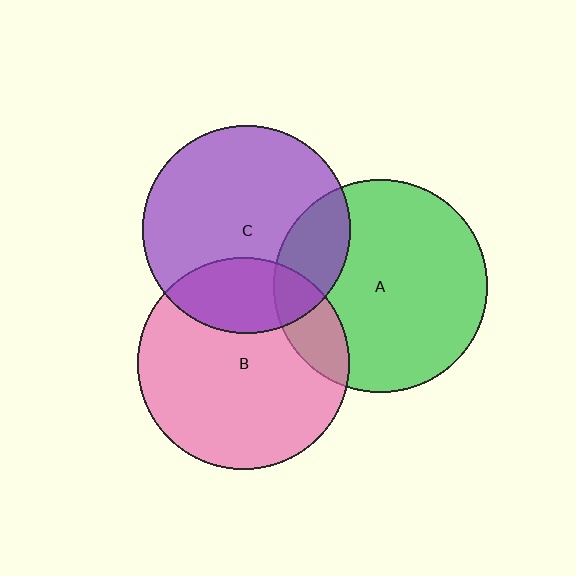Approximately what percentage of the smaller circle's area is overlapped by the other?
Approximately 15%.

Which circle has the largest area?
Circle A (green).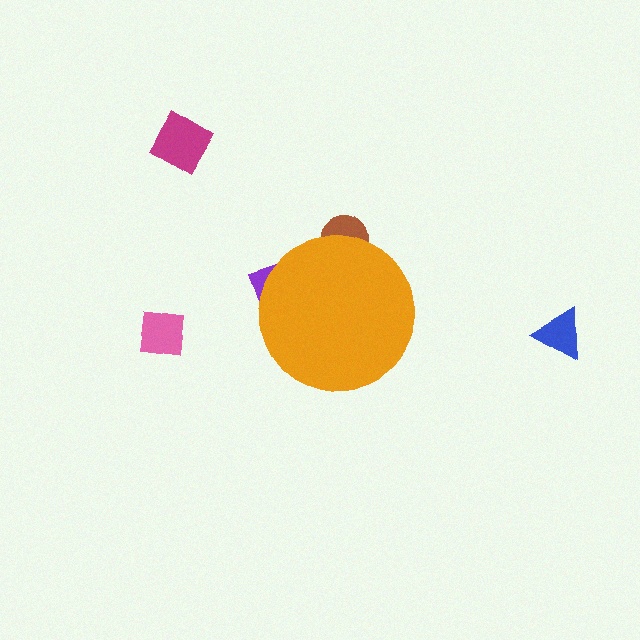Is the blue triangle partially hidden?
No, the blue triangle is fully visible.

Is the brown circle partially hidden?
Yes, the brown circle is partially hidden behind the orange circle.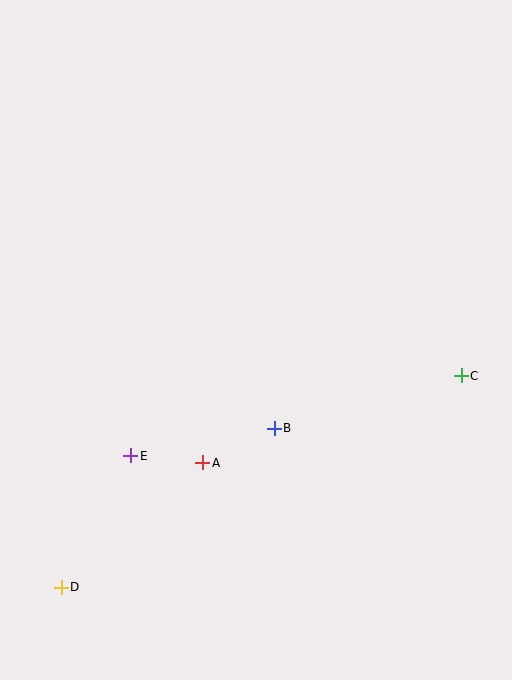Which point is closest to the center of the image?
Point B at (274, 428) is closest to the center.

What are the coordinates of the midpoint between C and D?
The midpoint between C and D is at (261, 482).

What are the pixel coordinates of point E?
Point E is at (131, 456).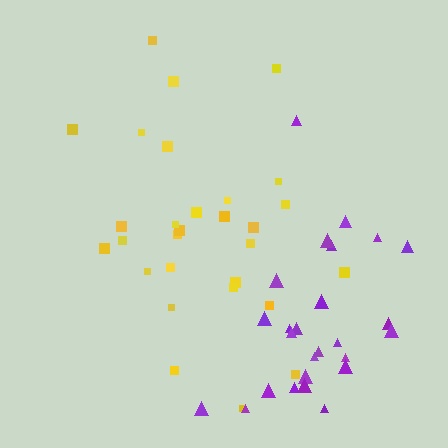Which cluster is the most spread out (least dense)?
Yellow.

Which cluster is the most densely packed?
Purple.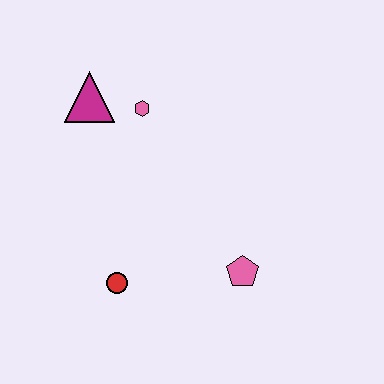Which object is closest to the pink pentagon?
The red circle is closest to the pink pentagon.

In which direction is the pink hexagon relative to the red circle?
The pink hexagon is above the red circle.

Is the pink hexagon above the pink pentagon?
Yes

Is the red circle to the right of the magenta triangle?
Yes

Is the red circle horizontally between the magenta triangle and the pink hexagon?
Yes